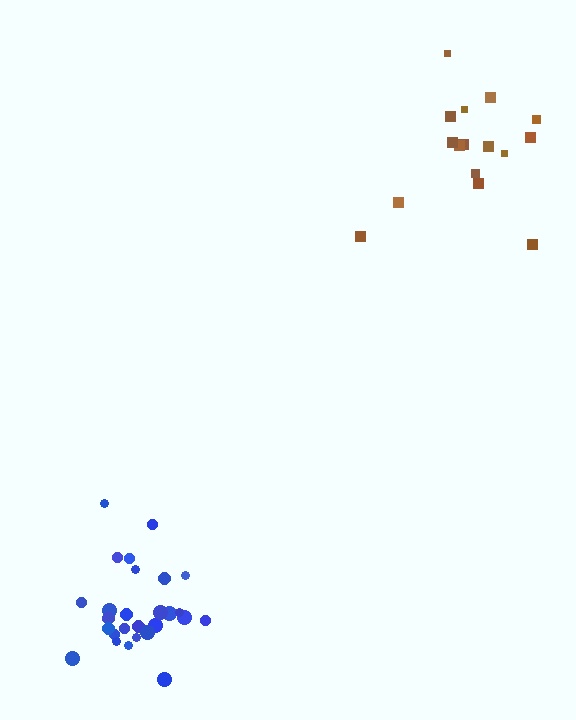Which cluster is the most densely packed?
Blue.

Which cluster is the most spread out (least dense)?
Brown.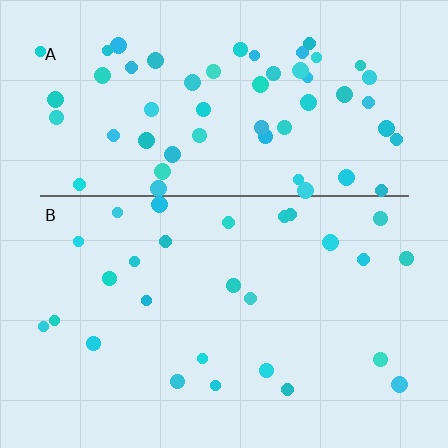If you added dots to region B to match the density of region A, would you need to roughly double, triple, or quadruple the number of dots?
Approximately double.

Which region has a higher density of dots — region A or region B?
A (the top).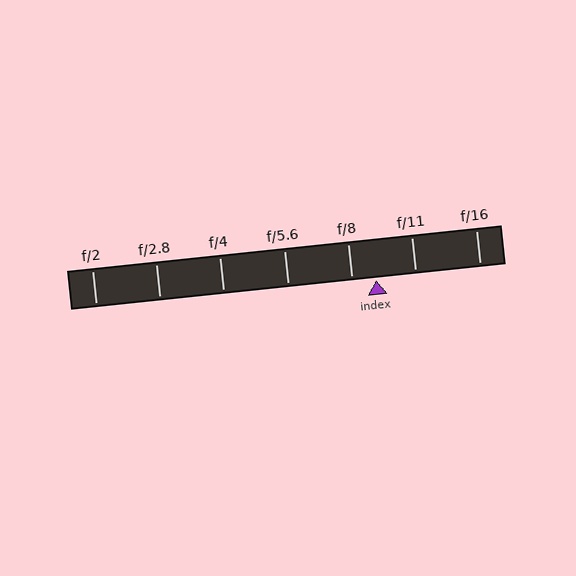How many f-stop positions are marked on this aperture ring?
There are 7 f-stop positions marked.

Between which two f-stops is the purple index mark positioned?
The index mark is between f/8 and f/11.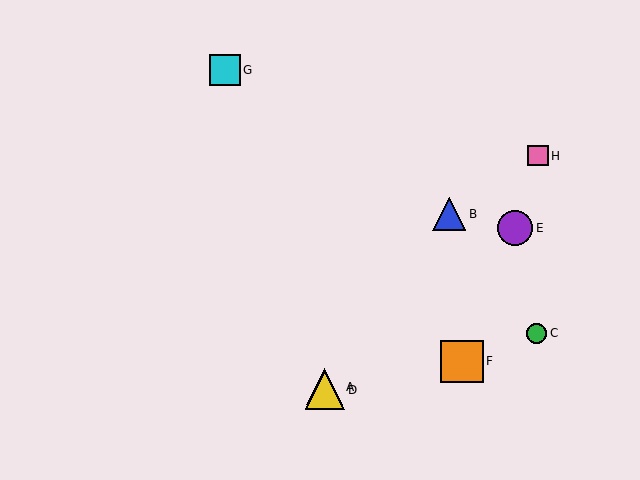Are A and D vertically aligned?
Yes, both are at x≈325.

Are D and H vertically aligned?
No, D is at x≈325 and H is at x≈538.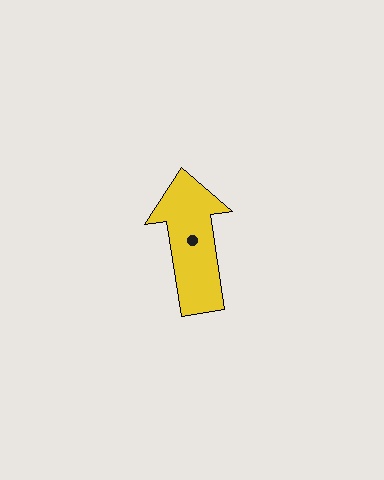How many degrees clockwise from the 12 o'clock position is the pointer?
Approximately 351 degrees.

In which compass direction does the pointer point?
North.